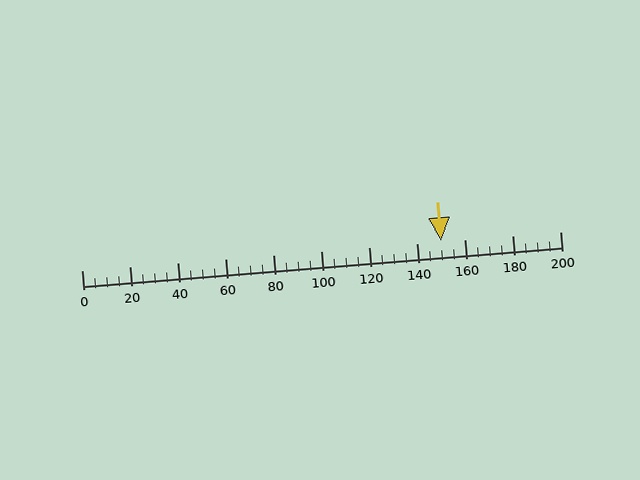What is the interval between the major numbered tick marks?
The major tick marks are spaced 20 units apart.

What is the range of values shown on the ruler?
The ruler shows values from 0 to 200.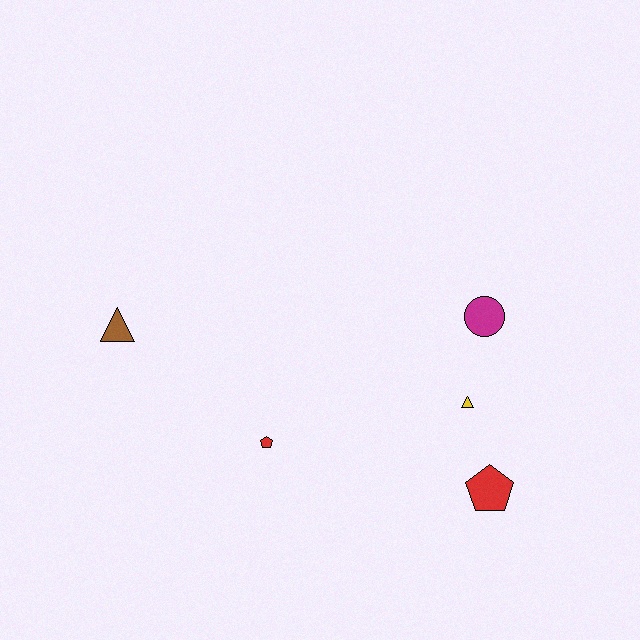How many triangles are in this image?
There are 2 triangles.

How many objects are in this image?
There are 5 objects.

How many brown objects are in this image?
There is 1 brown object.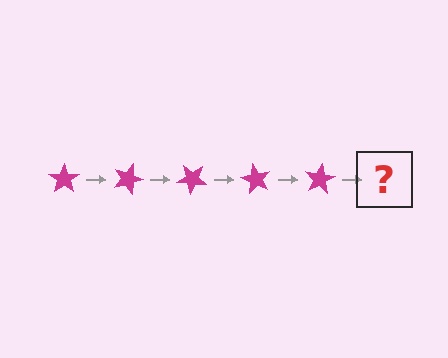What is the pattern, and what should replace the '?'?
The pattern is that the star rotates 20 degrees each step. The '?' should be a magenta star rotated 100 degrees.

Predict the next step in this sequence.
The next step is a magenta star rotated 100 degrees.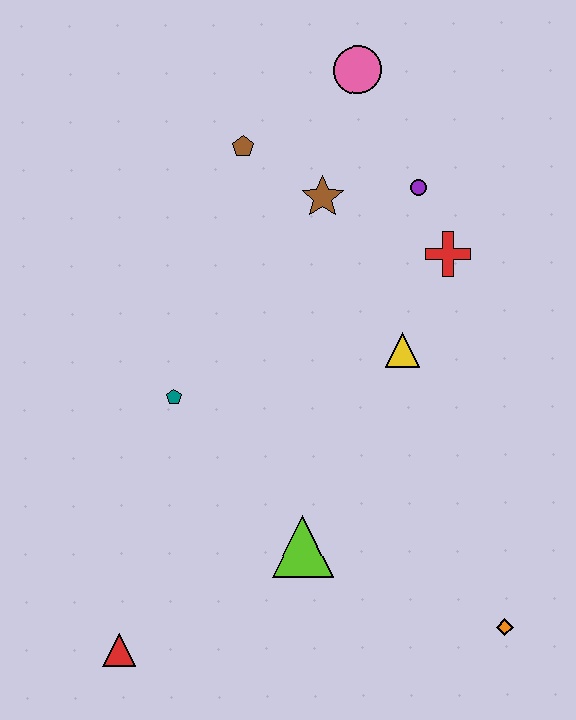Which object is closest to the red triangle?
The lime triangle is closest to the red triangle.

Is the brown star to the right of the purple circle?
No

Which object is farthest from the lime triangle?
The pink circle is farthest from the lime triangle.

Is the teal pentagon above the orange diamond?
Yes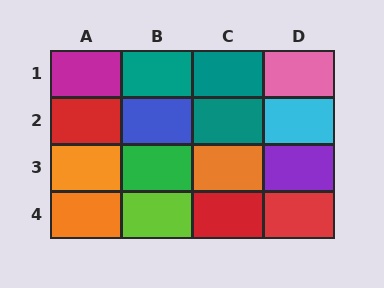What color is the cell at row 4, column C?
Red.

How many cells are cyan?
1 cell is cyan.